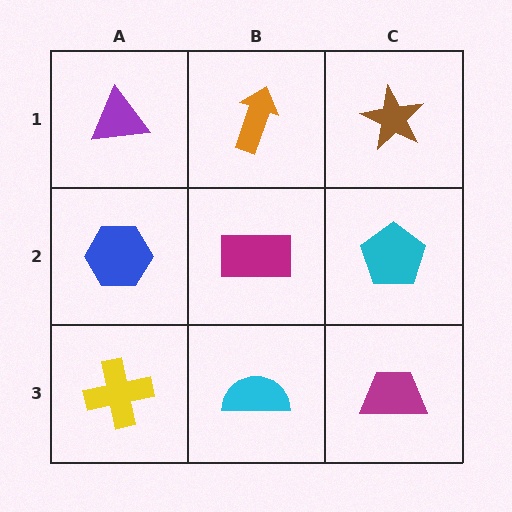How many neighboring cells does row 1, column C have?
2.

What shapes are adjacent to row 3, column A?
A blue hexagon (row 2, column A), a cyan semicircle (row 3, column B).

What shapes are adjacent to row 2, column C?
A brown star (row 1, column C), a magenta trapezoid (row 3, column C), a magenta rectangle (row 2, column B).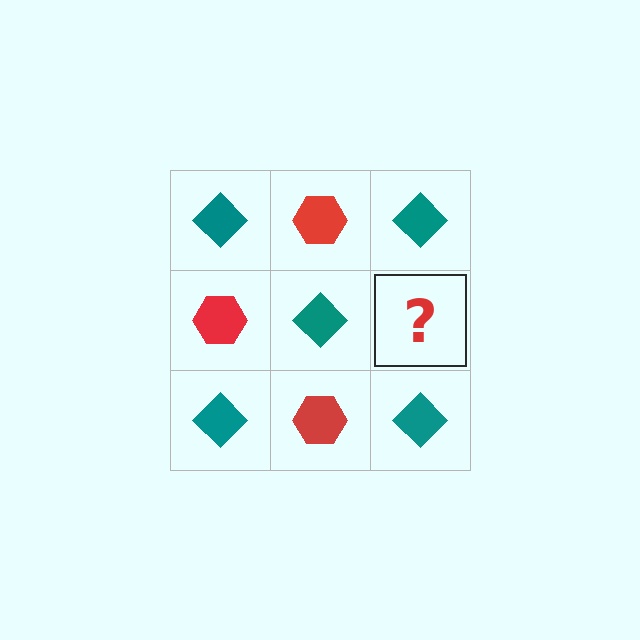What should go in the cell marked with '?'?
The missing cell should contain a red hexagon.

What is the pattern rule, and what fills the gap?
The rule is that it alternates teal diamond and red hexagon in a checkerboard pattern. The gap should be filled with a red hexagon.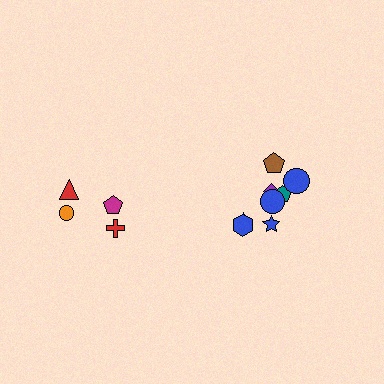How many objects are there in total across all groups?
There are 12 objects.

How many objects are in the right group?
There are 8 objects.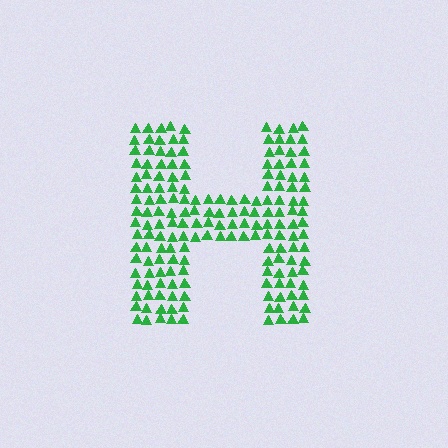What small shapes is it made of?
It is made of small triangles.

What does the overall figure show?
The overall figure shows the letter H.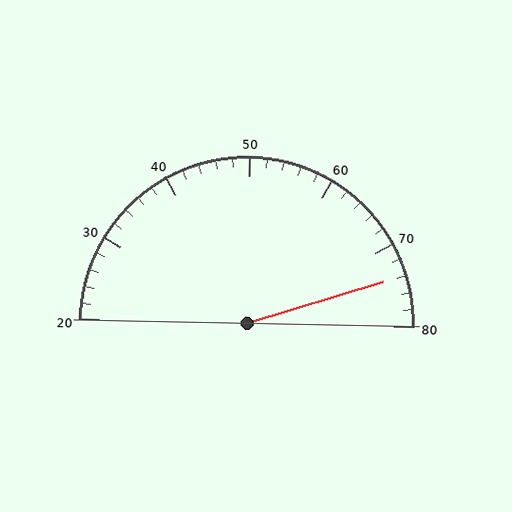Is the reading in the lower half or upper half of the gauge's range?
The reading is in the upper half of the range (20 to 80).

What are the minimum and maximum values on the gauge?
The gauge ranges from 20 to 80.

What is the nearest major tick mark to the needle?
The nearest major tick mark is 70.